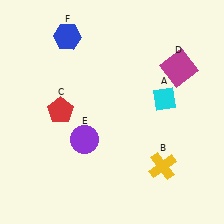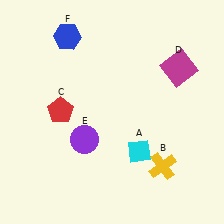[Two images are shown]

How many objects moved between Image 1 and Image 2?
1 object moved between the two images.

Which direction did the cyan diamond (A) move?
The cyan diamond (A) moved down.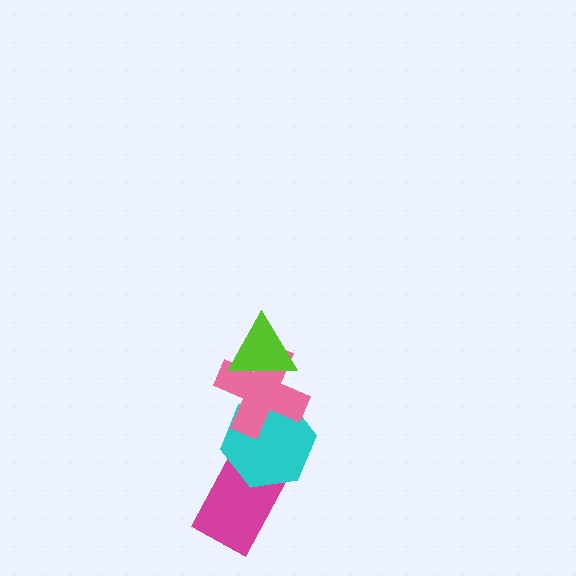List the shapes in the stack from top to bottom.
From top to bottom: the lime triangle, the pink cross, the cyan hexagon, the magenta rectangle.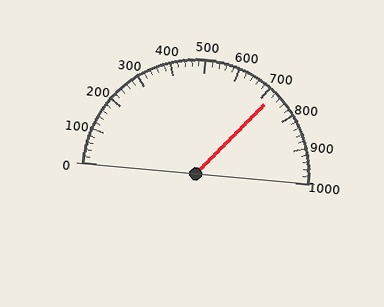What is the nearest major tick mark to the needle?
The nearest major tick mark is 700.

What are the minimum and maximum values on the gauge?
The gauge ranges from 0 to 1000.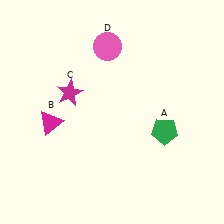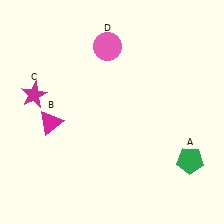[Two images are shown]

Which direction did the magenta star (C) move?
The magenta star (C) moved left.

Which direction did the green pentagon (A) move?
The green pentagon (A) moved down.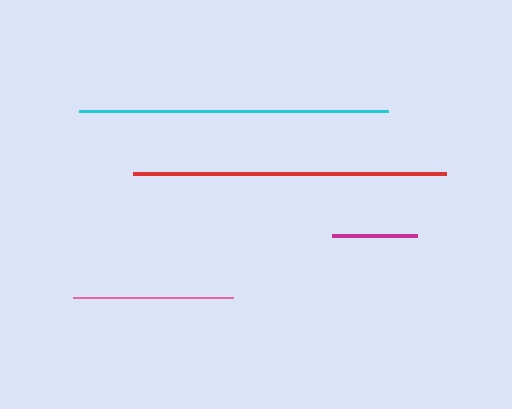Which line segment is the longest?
The red line is the longest at approximately 313 pixels.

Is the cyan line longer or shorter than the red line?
The red line is longer than the cyan line.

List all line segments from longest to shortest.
From longest to shortest: red, cyan, pink, magenta.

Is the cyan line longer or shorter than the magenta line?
The cyan line is longer than the magenta line.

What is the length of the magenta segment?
The magenta segment is approximately 85 pixels long.